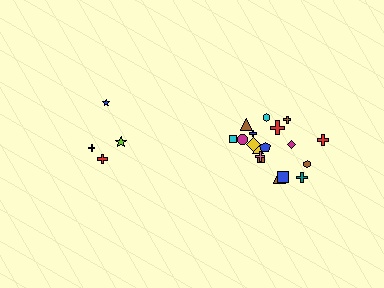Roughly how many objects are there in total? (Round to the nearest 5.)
Roughly 20 objects in total.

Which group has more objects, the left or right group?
The right group.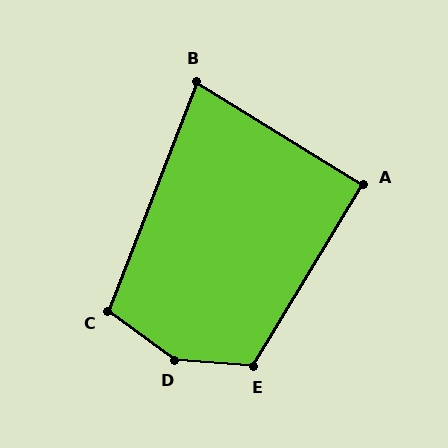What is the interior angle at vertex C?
Approximately 105 degrees (obtuse).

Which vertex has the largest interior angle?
D, at approximately 148 degrees.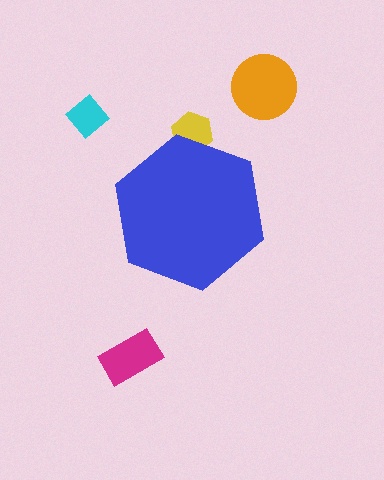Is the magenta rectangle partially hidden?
No, the magenta rectangle is fully visible.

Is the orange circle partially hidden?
No, the orange circle is fully visible.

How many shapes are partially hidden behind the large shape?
1 shape is partially hidden.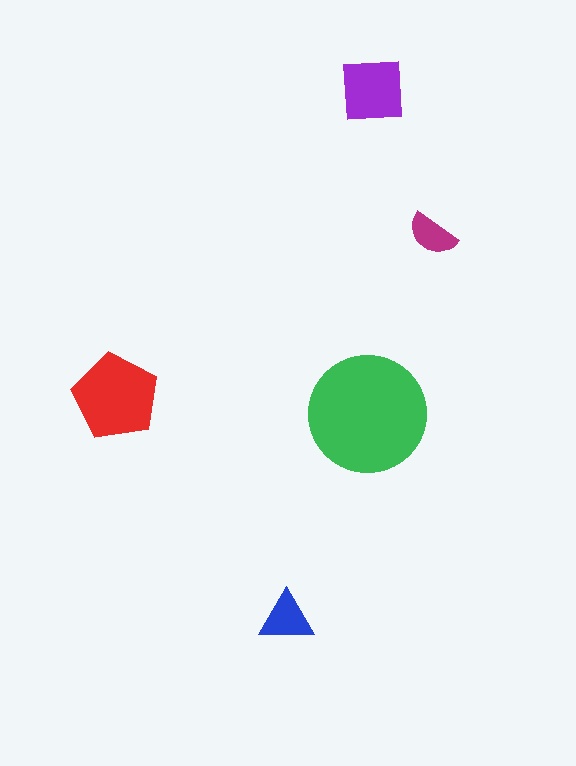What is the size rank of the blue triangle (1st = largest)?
4th.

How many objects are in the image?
There are 5 objects in the image.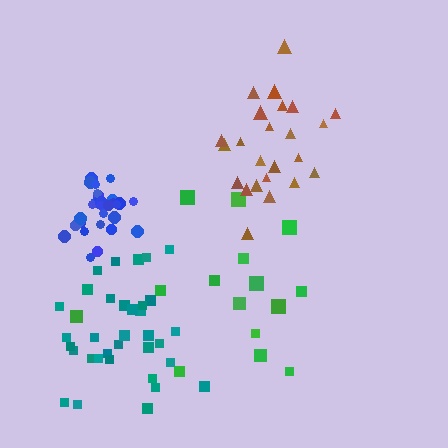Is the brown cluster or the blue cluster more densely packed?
Blue.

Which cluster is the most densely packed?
Blue.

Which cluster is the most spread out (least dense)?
Green.